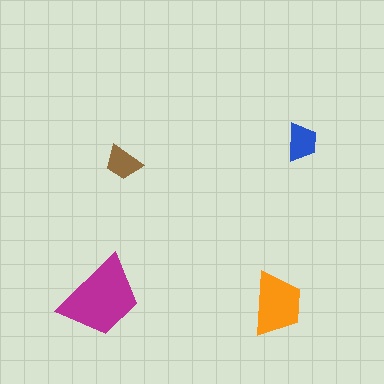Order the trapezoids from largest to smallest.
the magenta one, the orange one, the blue one, the brown one.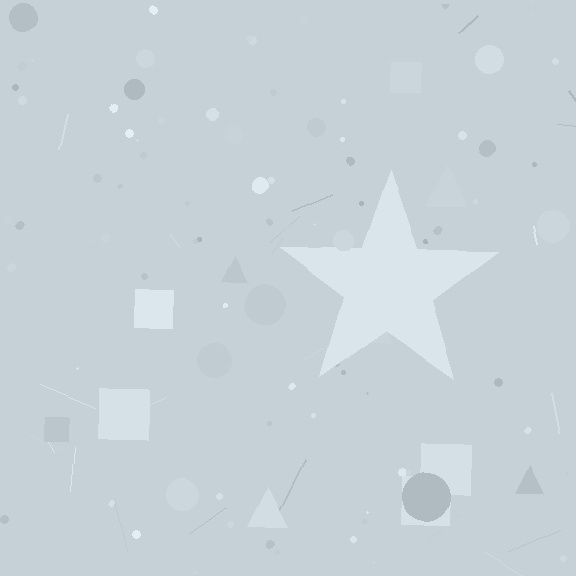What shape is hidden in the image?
A star is hidden in the image.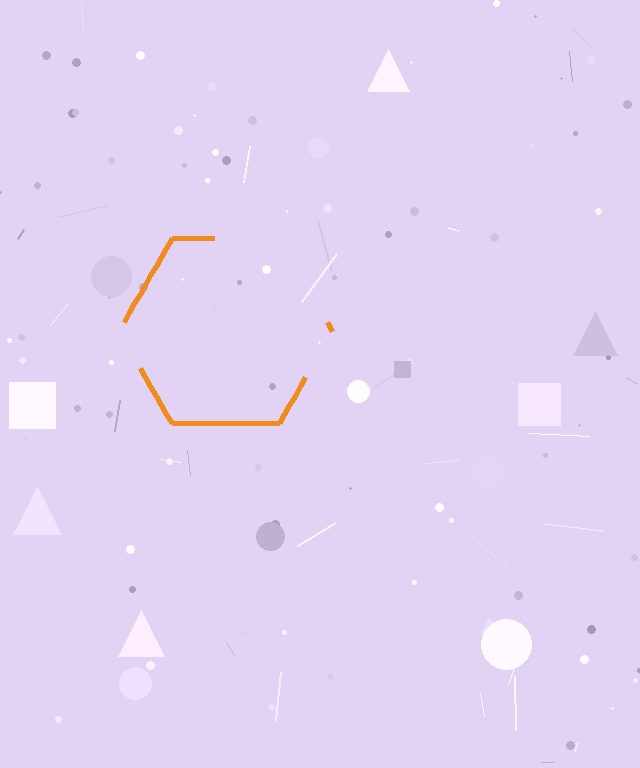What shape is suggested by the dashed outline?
The dashed outline suggests a hexagon.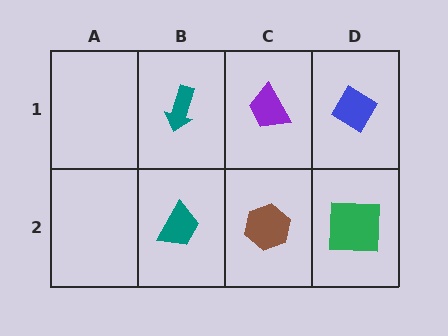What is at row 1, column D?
A blue diamond.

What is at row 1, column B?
A teal arrow.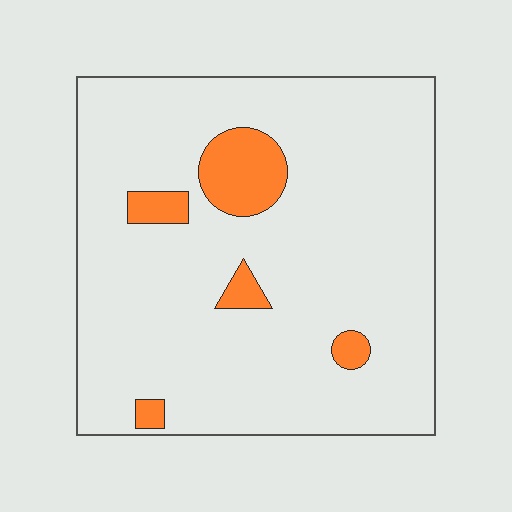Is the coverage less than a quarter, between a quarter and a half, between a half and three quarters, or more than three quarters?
Less than a quarter.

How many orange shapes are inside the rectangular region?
5.